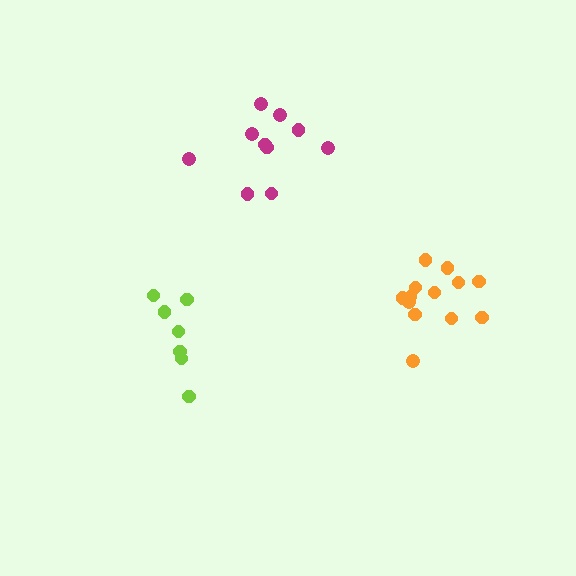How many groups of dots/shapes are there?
There are 3 groups.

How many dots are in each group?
Group 1: 7 dots, Group 2: 13 dots, Group 3: 10 dots (30 total).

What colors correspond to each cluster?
The clusters are colored: lime, orange, magenta.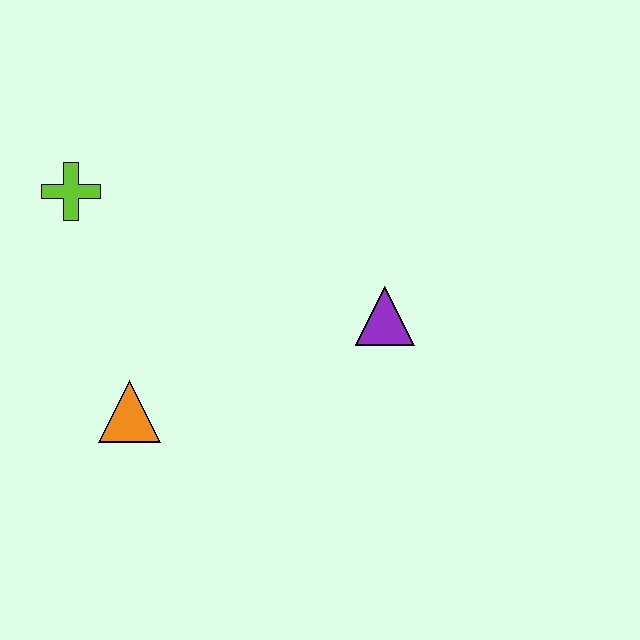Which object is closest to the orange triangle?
The lime cross is closest to the orange triangle.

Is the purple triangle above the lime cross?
No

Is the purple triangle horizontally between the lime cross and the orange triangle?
No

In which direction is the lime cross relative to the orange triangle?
The lime cross is above the orange triangle.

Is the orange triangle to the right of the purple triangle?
No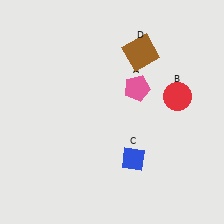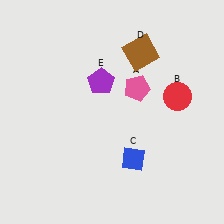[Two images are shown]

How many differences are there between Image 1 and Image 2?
There is 1 difference between the two images.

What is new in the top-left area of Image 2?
A purple pentagon (E) was added in the top-left area of Image 2.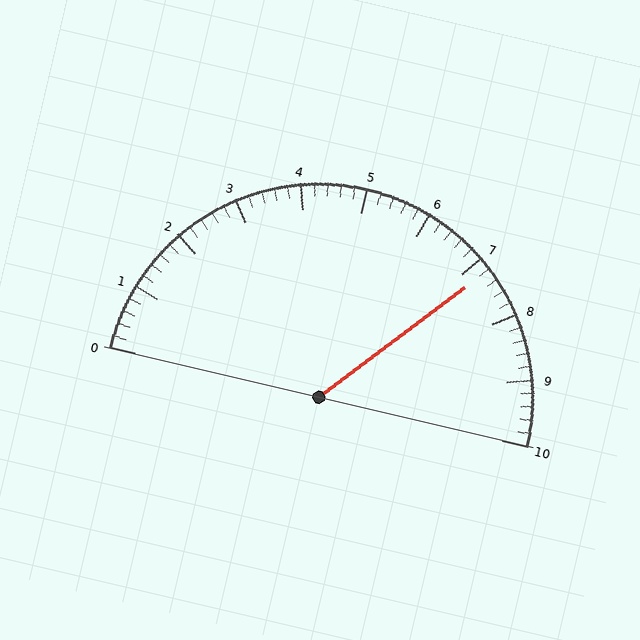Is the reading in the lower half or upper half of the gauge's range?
The reading is in the upper half of the range (0 to 10).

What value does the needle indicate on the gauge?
The needle indicates approximately 7.2.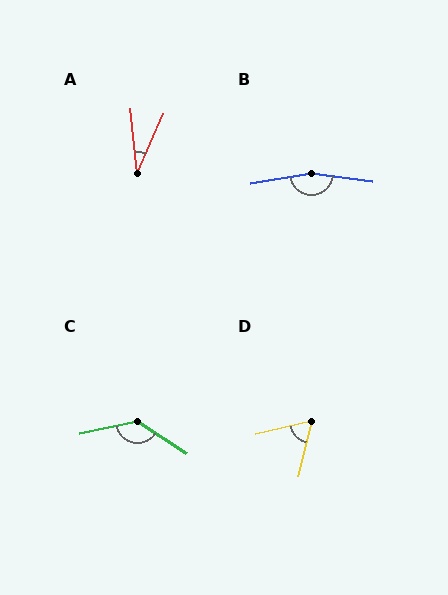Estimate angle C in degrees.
Approximately 135 degrees.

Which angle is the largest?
B, at approximately 164 degrees.